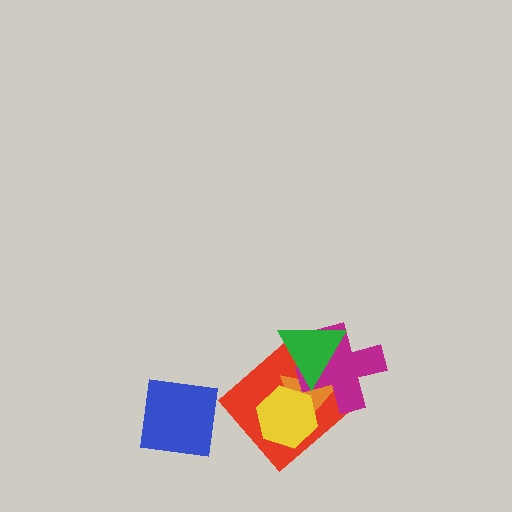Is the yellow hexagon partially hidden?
No, no other shape covers it.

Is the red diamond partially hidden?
Yes, it is partially covered by another shape.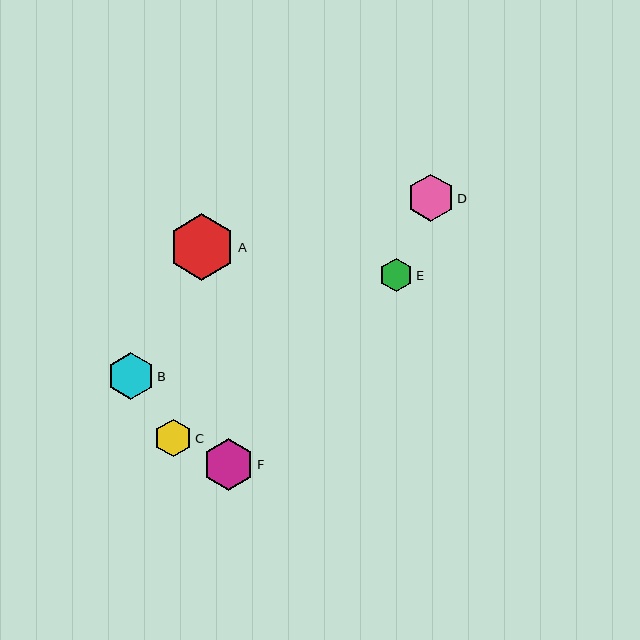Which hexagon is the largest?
Hexagon A is the largest with a size of approximately 66 pixels.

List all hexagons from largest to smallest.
From largest to smallest: A, F, D, B, C, E.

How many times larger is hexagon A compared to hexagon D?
Hexagon A is approximately 1.4 times the size of hexagon D.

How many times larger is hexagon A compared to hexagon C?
Hexagon A is approximately 1.8 times the size of hexagon C.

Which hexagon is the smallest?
Hexagon E is the smallest with a size of approximately 34 pixels.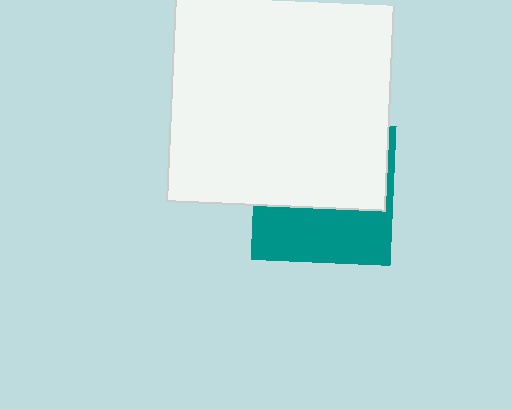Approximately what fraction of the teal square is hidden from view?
Roughly 58% of the teal square is hidden behind the white rectangle.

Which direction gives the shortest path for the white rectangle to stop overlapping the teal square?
Moving up gives the shortest separation.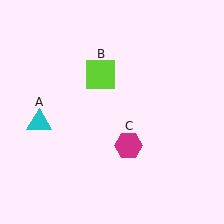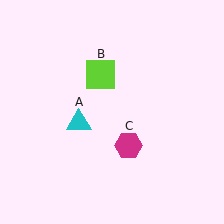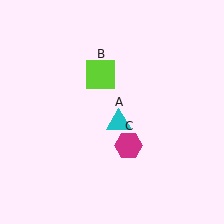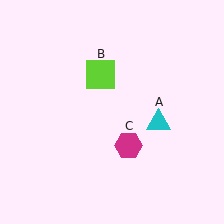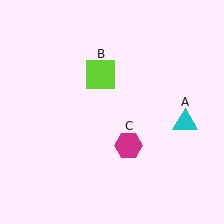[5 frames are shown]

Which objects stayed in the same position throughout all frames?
Lime square (object B) and magenta hexagon (object C) remained stationary.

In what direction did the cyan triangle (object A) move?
The cyan triangle (object A) moved right.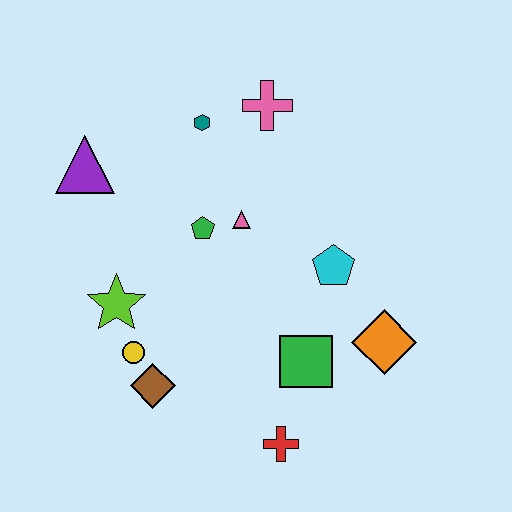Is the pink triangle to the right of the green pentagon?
Yes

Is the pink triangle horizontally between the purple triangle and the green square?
Yes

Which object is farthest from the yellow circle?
The pink cross is farthest from the yellow circle.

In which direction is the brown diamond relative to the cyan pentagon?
The brown diamond is to the left of the cyan pentagon.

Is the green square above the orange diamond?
No